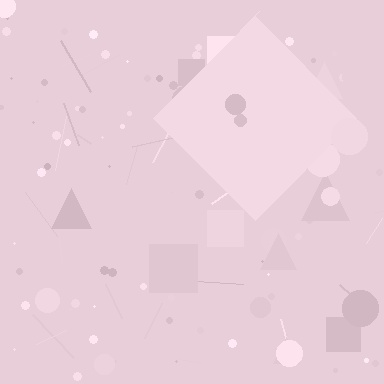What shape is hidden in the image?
A diamond is hidden in the image.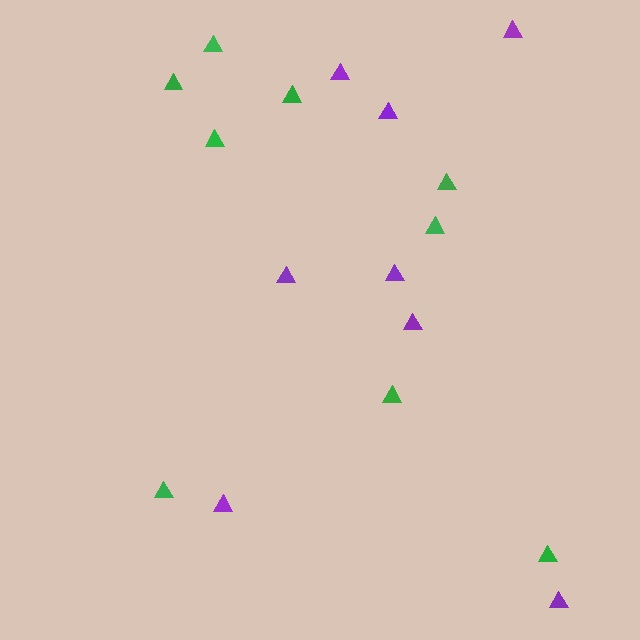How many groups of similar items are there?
There are 2 groups: one group of green triangles (9) and one group of purple triangles (8).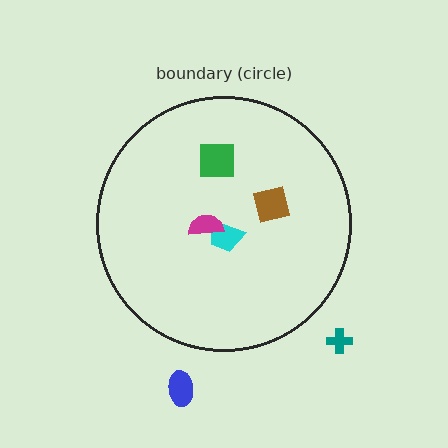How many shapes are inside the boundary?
4 inside, 2 outside.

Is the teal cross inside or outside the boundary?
Outside.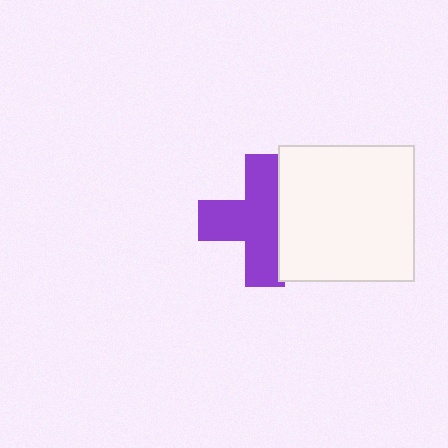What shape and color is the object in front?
The object in front is a white square.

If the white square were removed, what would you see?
You would see the complete purple cross.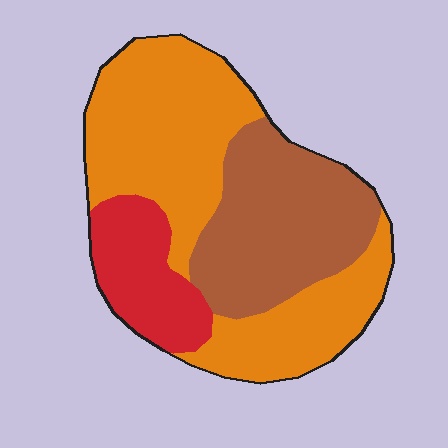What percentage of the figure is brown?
Brown takes up about one third (1/3) of the figure.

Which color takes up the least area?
Red, at roughly 15%.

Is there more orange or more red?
Orange.